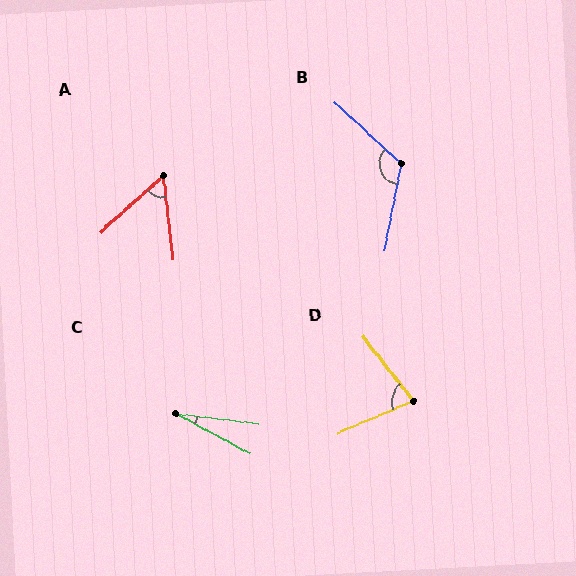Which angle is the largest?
B, at approximately 122 degrees.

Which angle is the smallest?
C, at approximately 21 degrees.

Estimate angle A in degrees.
Approximately 55 degrees.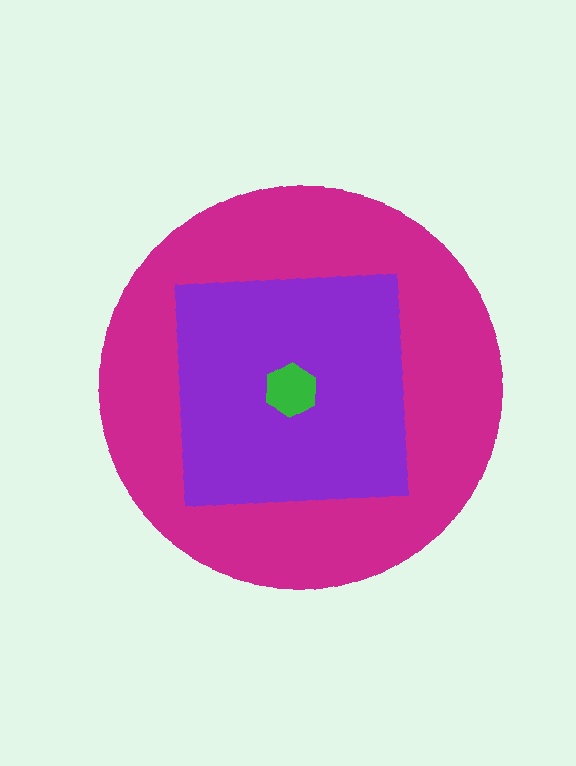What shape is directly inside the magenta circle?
The purple square.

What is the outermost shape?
The magenta circle.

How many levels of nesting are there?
3.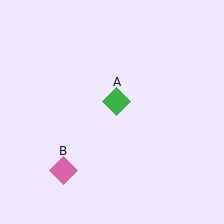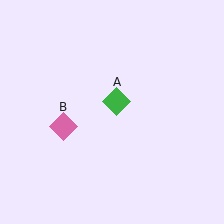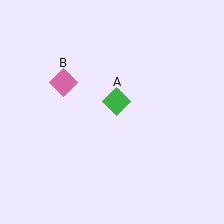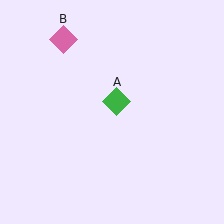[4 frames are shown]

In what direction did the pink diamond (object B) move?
The pink diamond (object B) moved up.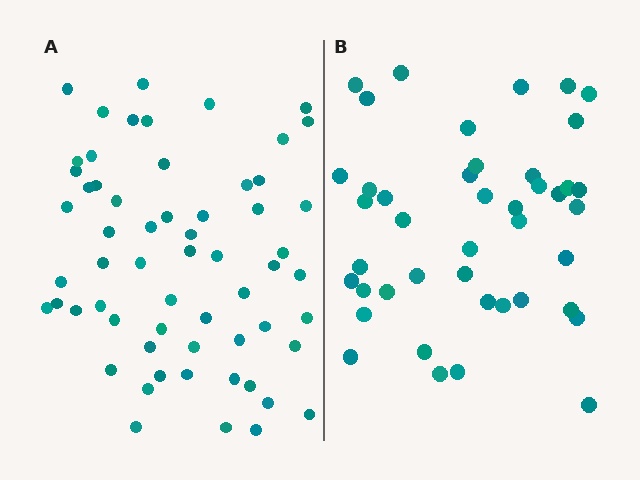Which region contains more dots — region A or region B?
Region A (the left region) has more dots.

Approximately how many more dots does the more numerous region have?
Region A has approximately 15 more dots than region B.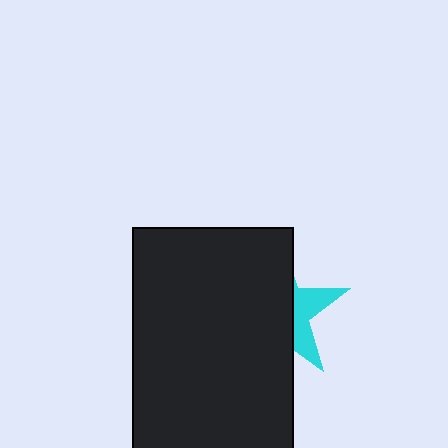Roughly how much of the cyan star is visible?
A small part of it is visible (roughly 32%).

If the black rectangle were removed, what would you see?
You would see the complete cyan star.